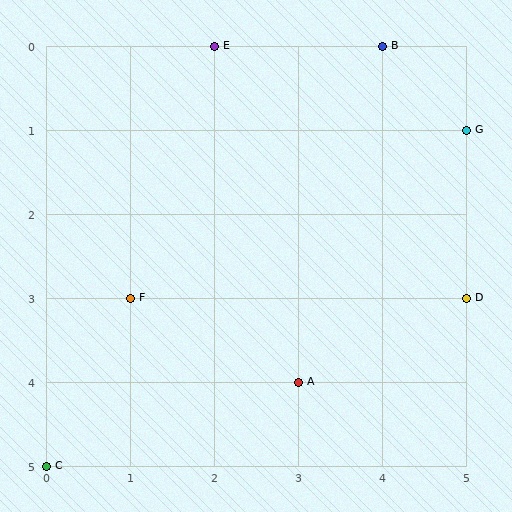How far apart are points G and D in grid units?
Points G and D are 2 rows apart.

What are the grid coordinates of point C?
Point C is at grid coordinates (0, 5).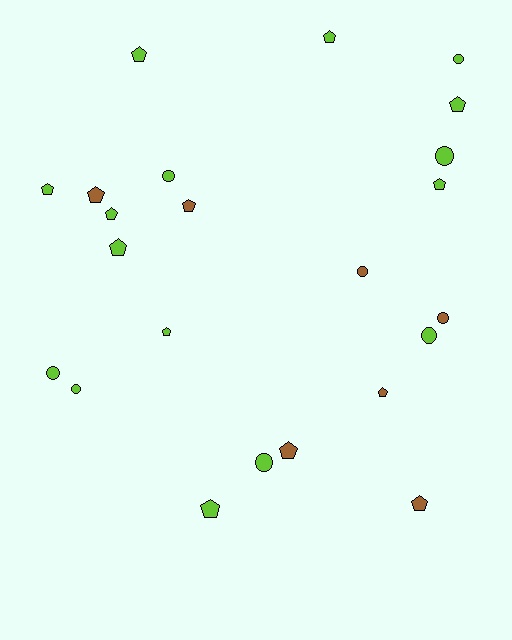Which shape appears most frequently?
Pentagon, with 14 objects.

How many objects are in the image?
There are 23 objects.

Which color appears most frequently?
Lime, with 16 objects.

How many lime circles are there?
There are 7 lime circles.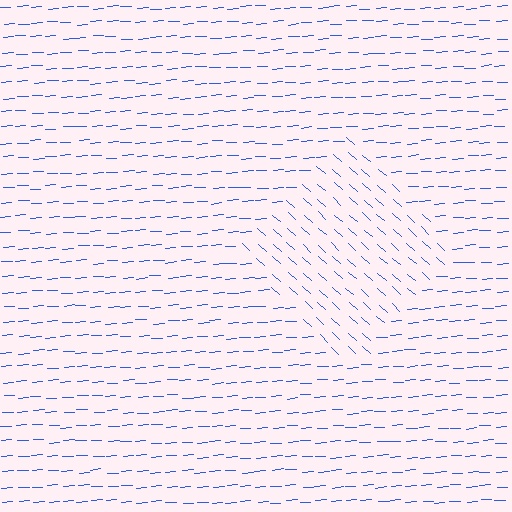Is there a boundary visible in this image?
Yes, there is a texture boundary formed by a change in line orientation.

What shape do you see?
I see a diamond.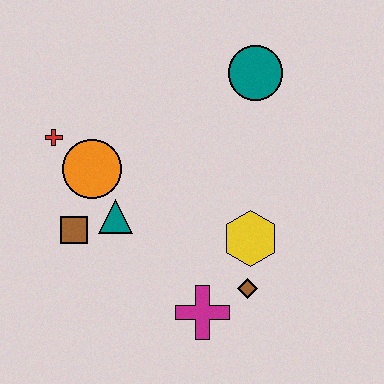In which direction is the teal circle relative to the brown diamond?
The teal circle is above the brown diamond.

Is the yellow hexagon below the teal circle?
Yes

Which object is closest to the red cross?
The orange circle is closest to the red cross.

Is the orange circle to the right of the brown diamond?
No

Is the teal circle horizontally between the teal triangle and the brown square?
No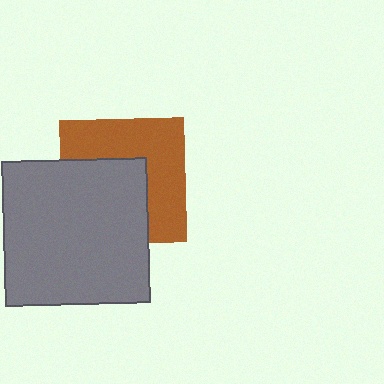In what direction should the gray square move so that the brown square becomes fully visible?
The gray square should move toward the lower-left. That is the shortest direction to clear the overlap and leave the brown square fully visible.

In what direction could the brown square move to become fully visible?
The brown square could move toward the upper-right. That would shift it out from behind the gray square entirely.